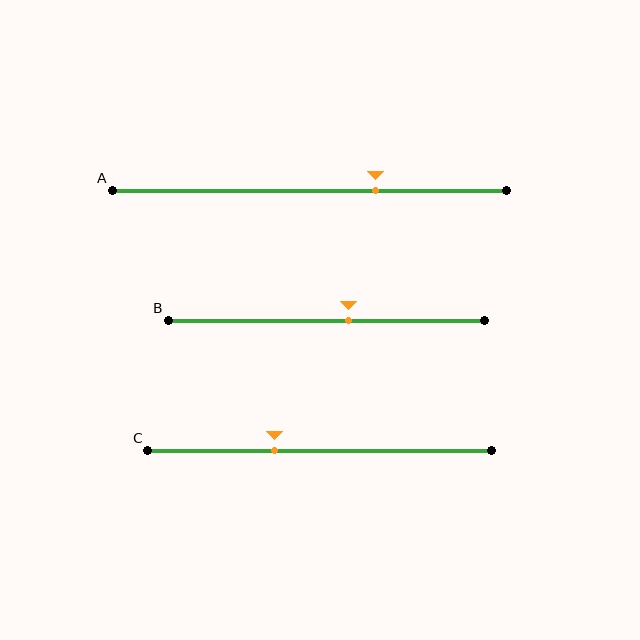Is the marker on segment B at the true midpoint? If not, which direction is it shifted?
No, the marker on segment B is shifted to the right by about 7% of the segment length.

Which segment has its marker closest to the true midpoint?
Segment B has its marker closest to the true midpoint.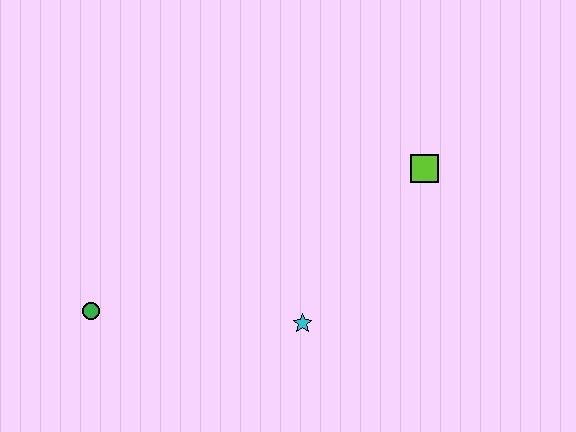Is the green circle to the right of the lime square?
No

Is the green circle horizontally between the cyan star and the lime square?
No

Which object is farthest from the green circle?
The lime square is farthest from the green circle.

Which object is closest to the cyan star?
The lime square is closest to the cyan star.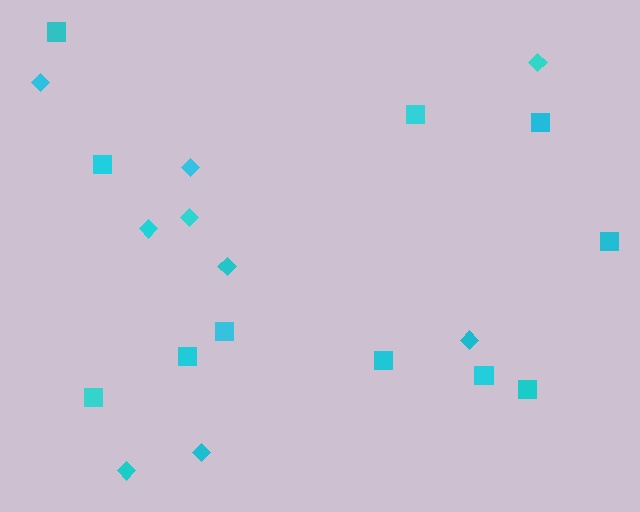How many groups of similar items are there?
There are 2 groups: one group of diamonds (9) and one group of squares (11).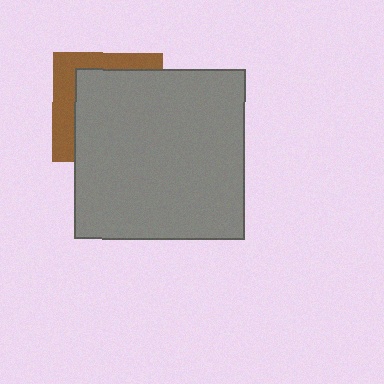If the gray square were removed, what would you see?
You would see the complete brown square.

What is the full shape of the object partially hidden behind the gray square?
The partially hidden object is a brown square.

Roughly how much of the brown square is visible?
A small part of it is visible (roughly 32%).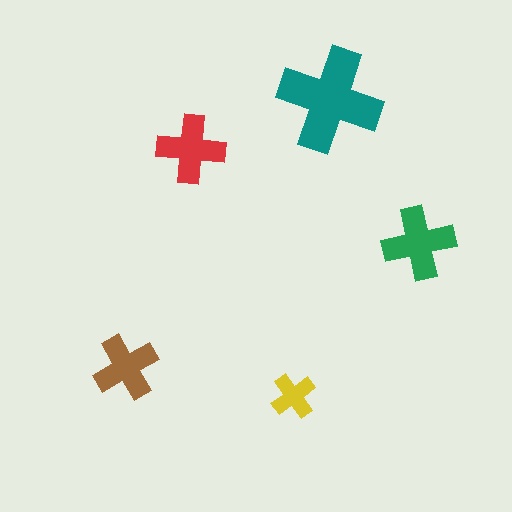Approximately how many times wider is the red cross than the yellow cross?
About 1.5 times wider.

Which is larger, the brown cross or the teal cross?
The teal one.